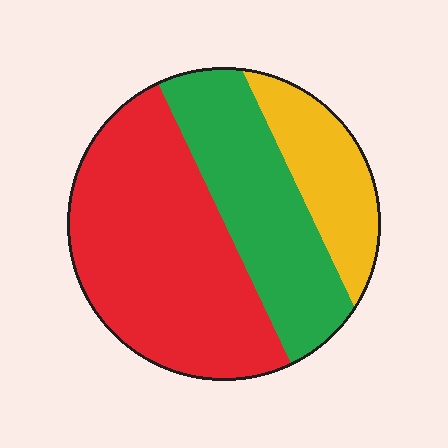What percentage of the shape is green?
Green covers 31% of the shape.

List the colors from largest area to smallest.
From largest to smallest: red, green, yellow.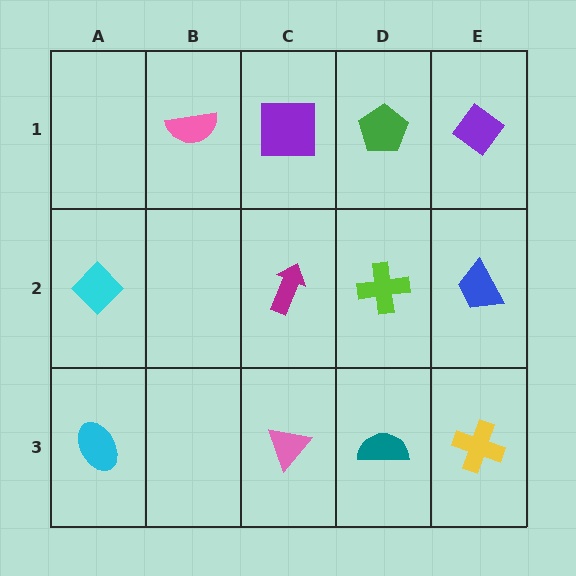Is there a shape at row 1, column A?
No, that cell is empty.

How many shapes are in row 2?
4 shapes.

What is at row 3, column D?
A teal semicircle.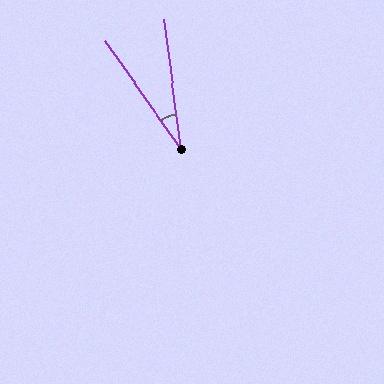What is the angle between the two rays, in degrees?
Approximately 28 degrees.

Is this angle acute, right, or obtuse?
It is acute.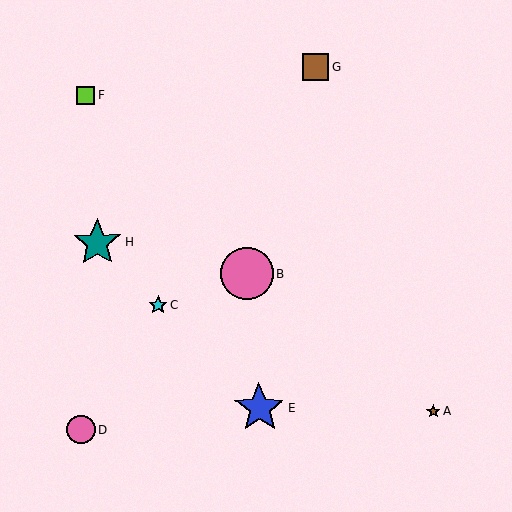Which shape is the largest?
The pink circle (labeled B) is the largest.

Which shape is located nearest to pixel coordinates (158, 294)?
The cyan star (labeled C) at (158, 305) is nearest to that location.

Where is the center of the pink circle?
The center of the pink circle is at (80, 429).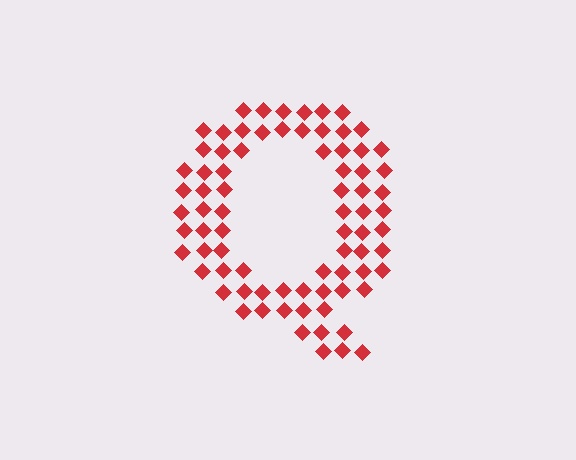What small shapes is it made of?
It is made of small diamonds.